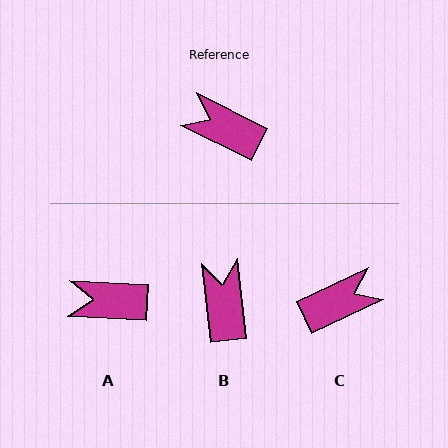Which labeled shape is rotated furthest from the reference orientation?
C, about 129 degrees away.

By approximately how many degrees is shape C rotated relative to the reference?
Approximately 129 degrees clockwise.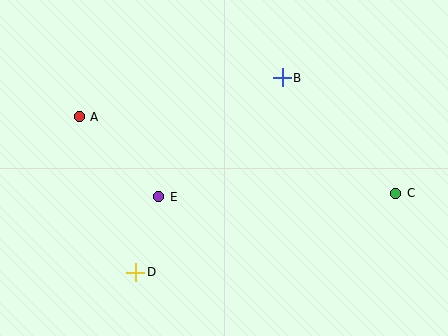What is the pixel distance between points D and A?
The distance between D and A is 165 pixels.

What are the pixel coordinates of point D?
Point D is at (136, 272).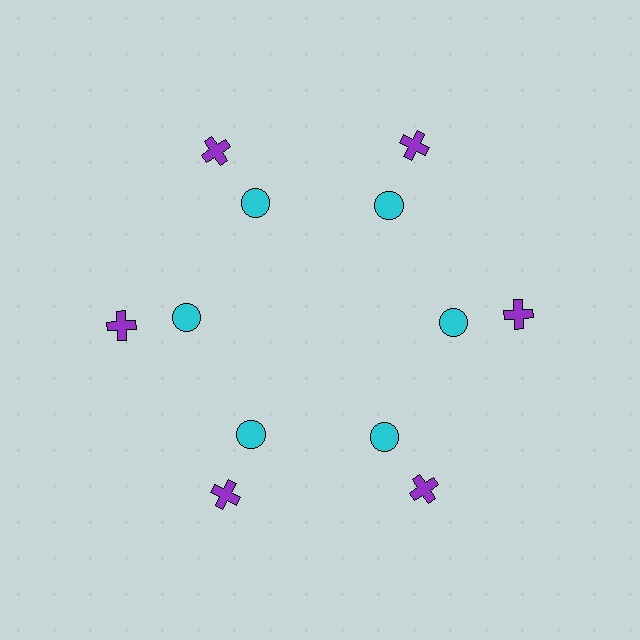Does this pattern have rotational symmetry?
Yes, this pattern has 6-fold rotational symmetry. It looks the same after rotating 60 degrees around the center.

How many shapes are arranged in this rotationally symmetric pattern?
There are 12 shapes, arranged in 6 groups of 2.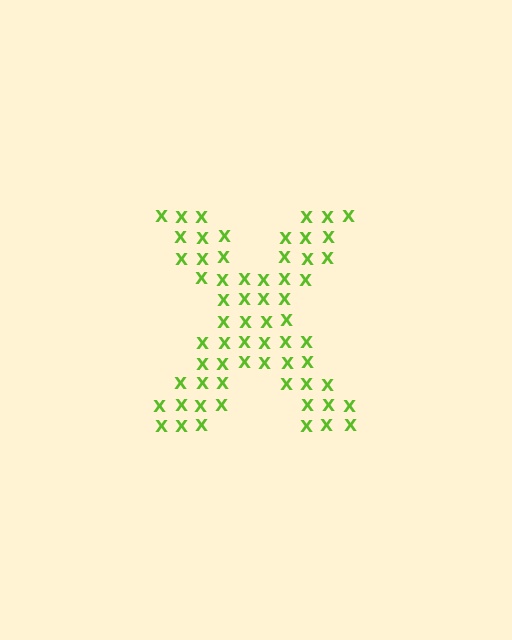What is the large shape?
The large shape is the letter X.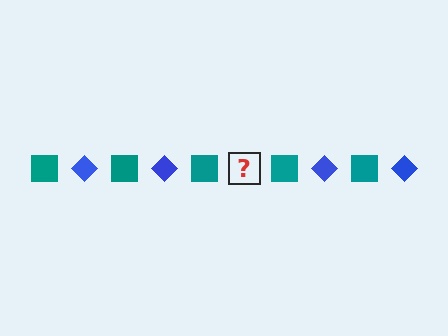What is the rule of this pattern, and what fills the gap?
The rule is that the pattern alternates between teal square and blue diamond. The gap should be filled with a blue diamond.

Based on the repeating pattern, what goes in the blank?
The blank should be a blue diamond.